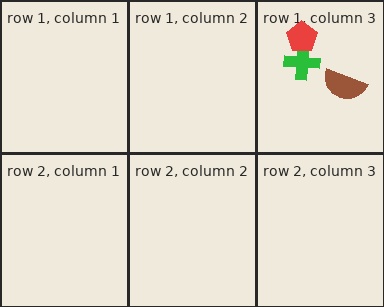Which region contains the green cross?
The row 1, column 3 region.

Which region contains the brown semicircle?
The row 1, column 3 region.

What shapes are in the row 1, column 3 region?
The green cross, the red pentagon, the brown semicircle.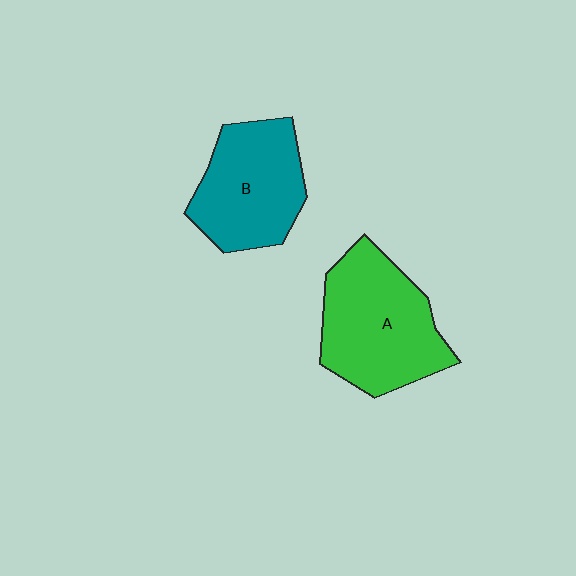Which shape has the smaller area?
Shape B (teal).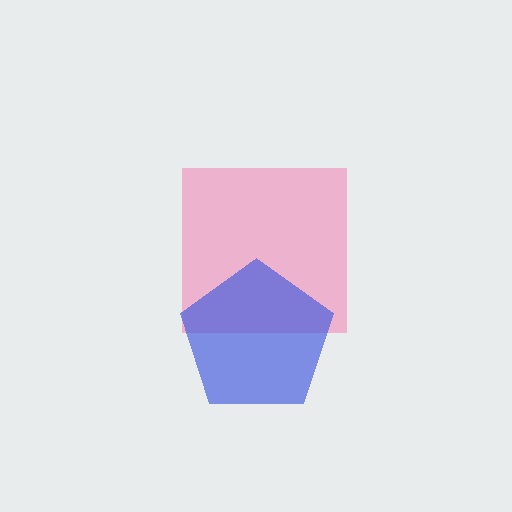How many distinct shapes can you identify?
There are 2 distinct shapes: a pink square, a blue pentagon.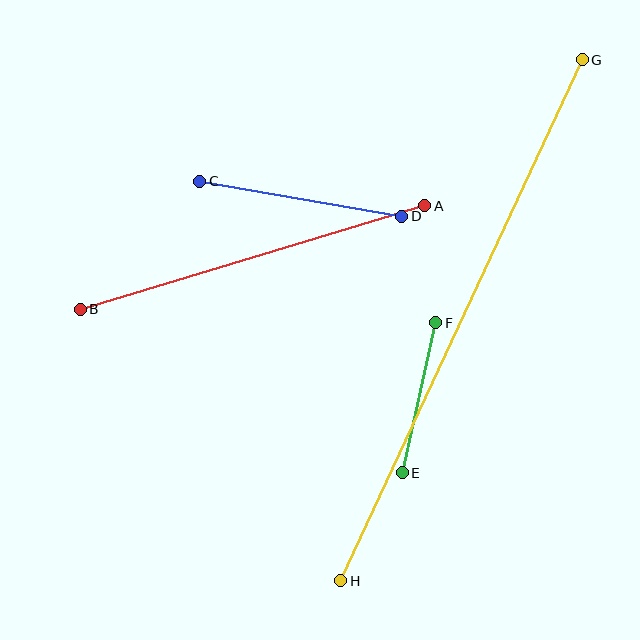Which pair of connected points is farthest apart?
Points G and H are farthest apart.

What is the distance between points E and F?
The distance is approximately 154 pixels.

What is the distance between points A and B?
The distance is approximately 360 pixels.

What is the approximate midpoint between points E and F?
The midpoint is at approximately (419, 398) pixels.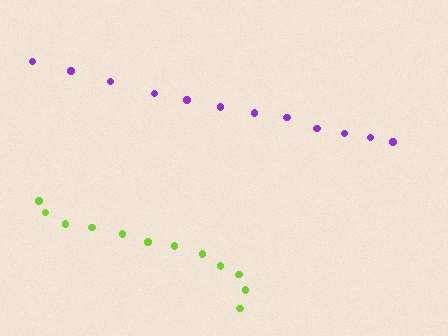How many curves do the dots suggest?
There are 2 distinct paths.